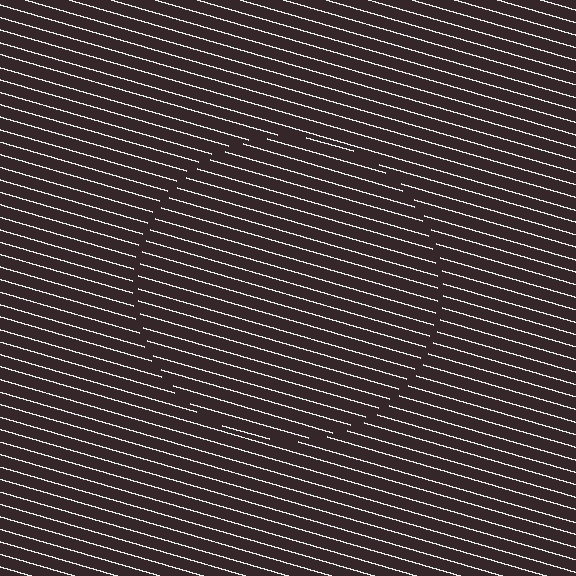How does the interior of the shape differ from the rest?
The interior of the shape contains the same grating, shifted by half a period — the contour is defined by the phase discontinuity where line-ends from the inner and outer gratings abut.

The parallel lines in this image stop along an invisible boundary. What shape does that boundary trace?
An illusory circle. The interior of the shape contains the same grating, shifted by half a period — the contour is defined by the phase discontinuity where line-ends from the inner and outer gratings abut.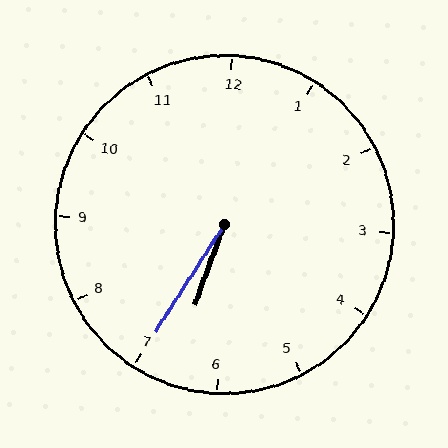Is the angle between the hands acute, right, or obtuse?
It is acute.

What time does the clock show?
6:35.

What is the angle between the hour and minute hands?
Approximately 12 degrees.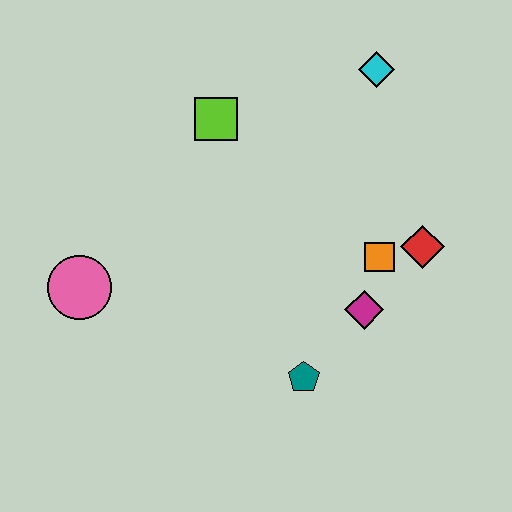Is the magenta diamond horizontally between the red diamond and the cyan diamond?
No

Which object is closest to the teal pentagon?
The magenta diamond is closest to the teal pentagon.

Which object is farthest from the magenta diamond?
The pink circle is farthest from the magenta diamond.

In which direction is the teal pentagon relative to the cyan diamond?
The teal pentagon is below the cyan diamond.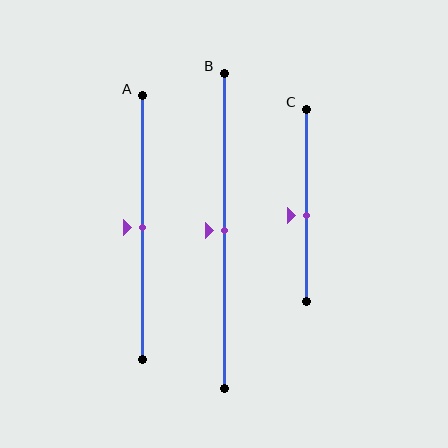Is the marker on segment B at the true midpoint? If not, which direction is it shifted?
Yes, the marker on segment B is at the true midpoint.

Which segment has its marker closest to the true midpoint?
Segment A has its marker closest to the true midpoint.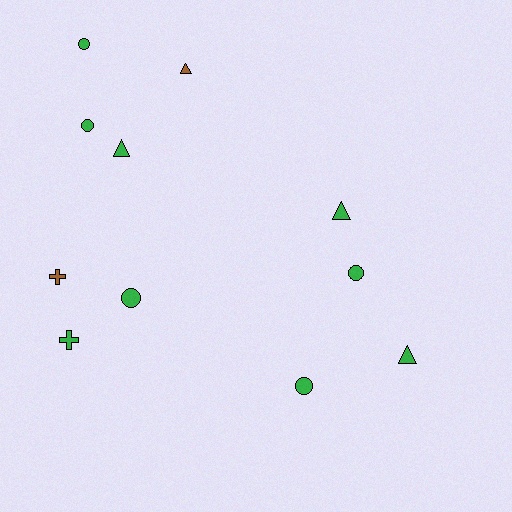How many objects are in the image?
There are 11 objects.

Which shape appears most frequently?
Circle, with 5 objects.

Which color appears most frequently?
Green, with 9 objects.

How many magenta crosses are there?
There are no magenta crosses.